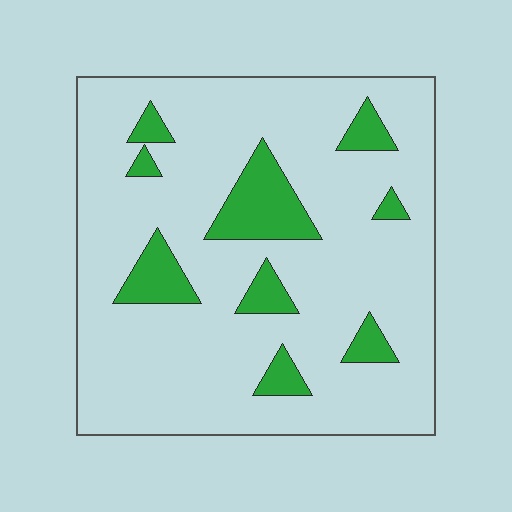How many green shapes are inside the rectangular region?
9.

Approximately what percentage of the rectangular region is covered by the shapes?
Approximately 15%.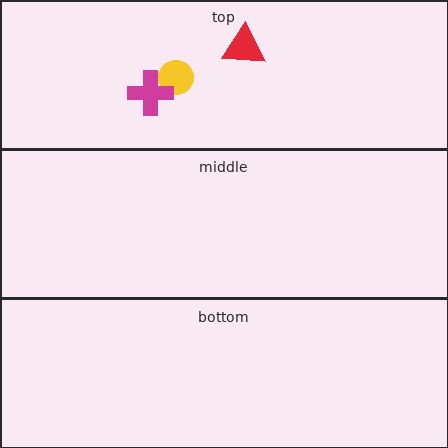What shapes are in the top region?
The yellow circle, the red triangle, the magenta cross.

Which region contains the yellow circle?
The top region.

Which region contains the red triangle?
The top region.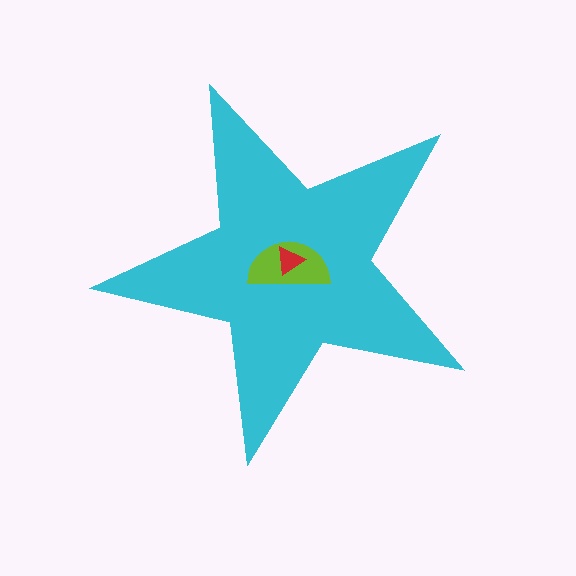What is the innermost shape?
The red triangle.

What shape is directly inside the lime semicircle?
The red triangle.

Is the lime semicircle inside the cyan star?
Yes.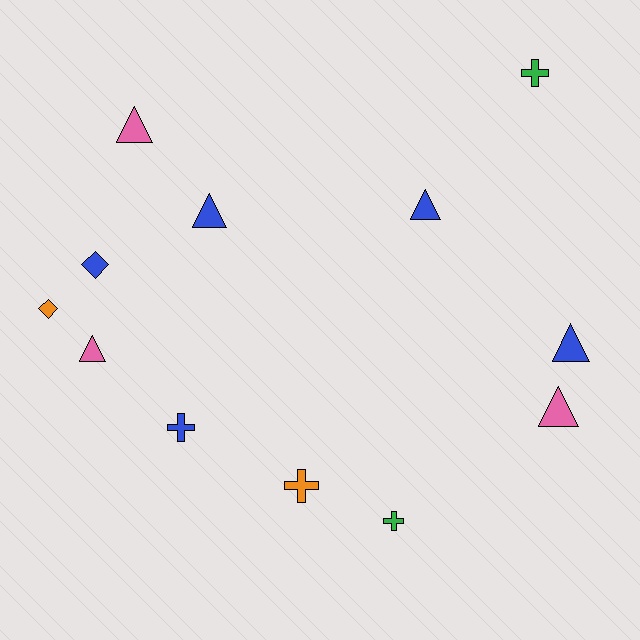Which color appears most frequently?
Blue, with 5 objects.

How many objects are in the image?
There are 12 objects.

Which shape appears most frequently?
Triangle, with 6 objects.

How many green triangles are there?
There are no green triangles.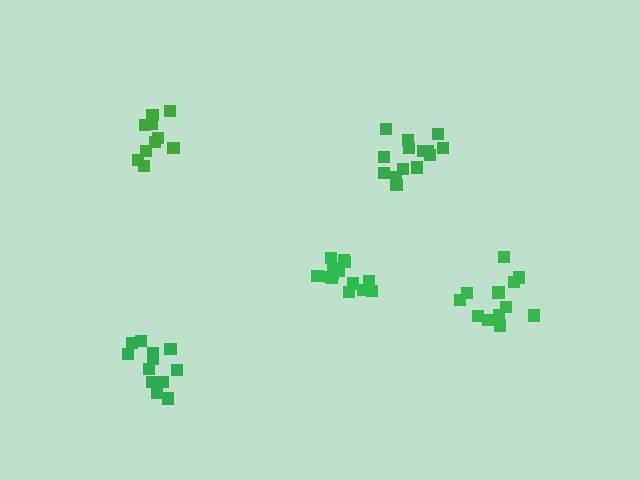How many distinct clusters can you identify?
There are 5 distinct clusters.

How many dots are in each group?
Group 1: 14 dots, Group 2: 10 dots, Group 3: 12 dots, Group 4: 13 dots, Group 5: 15 dots (64 total).